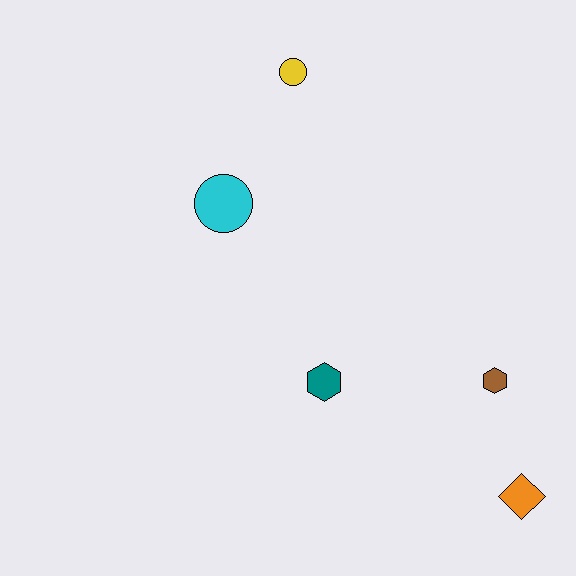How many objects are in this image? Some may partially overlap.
There are 5 objects.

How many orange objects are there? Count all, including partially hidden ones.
There is 1 orange object.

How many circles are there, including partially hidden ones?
There are 2 circles.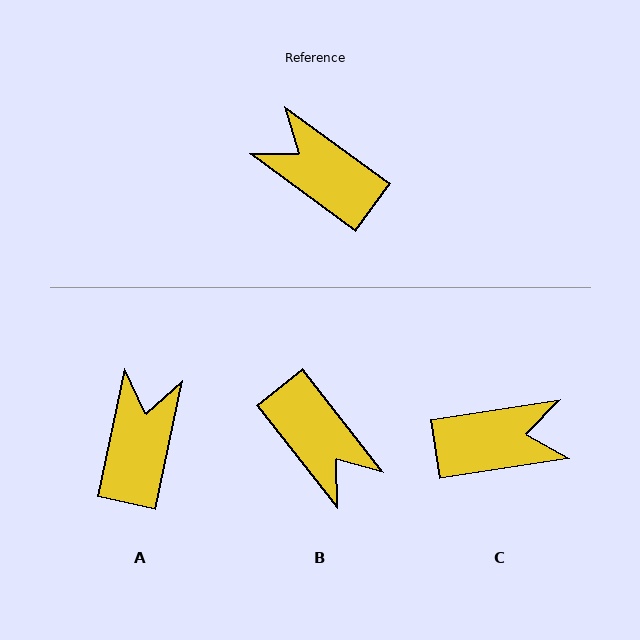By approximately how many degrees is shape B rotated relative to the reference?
Approximately 164 degrees counter-clockwise.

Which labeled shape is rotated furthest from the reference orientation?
B, about 164 degrees away.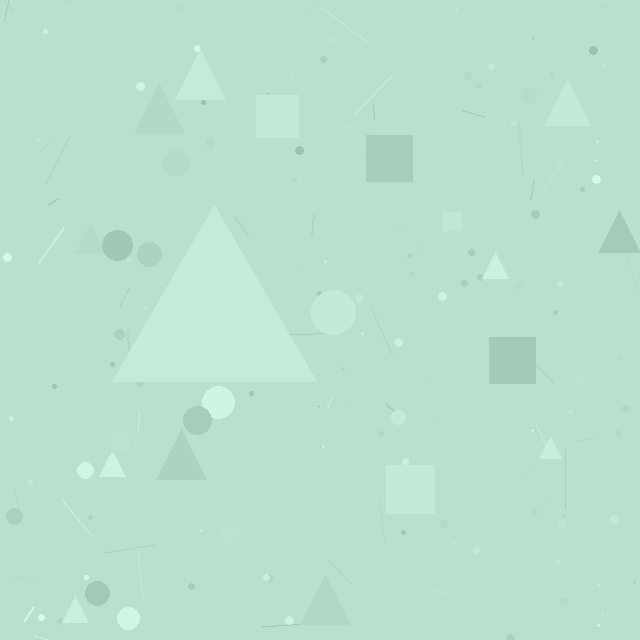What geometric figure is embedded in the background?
A triangle is embedded in the background.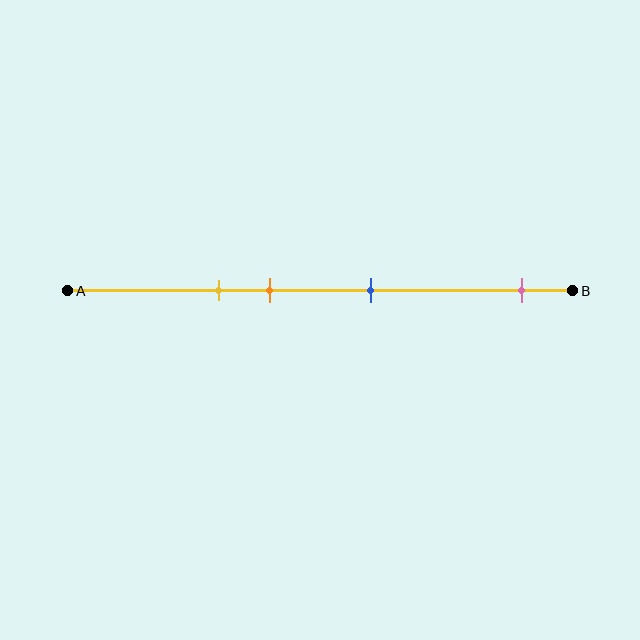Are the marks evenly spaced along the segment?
No, the marks are not evenly spaced.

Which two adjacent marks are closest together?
The yellow and orange marks are the closest adjacent pair.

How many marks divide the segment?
There are 4 marks dividing the segment.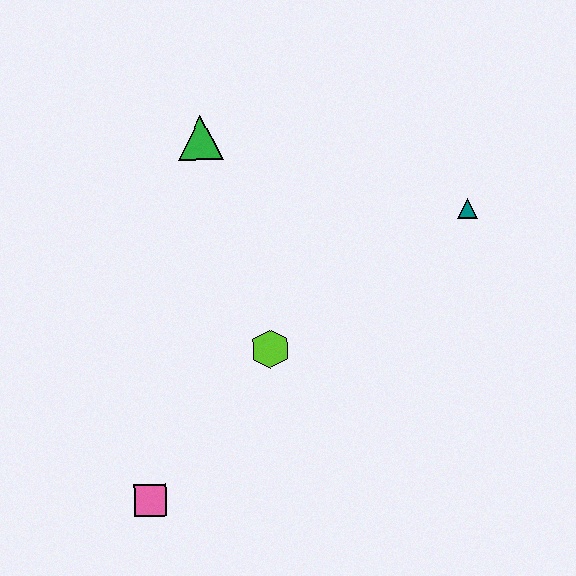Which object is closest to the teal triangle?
The lime hexagon is closest to the teal triangle.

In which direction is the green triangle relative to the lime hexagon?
The green triangle is above the lime hexagon.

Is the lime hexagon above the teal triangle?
No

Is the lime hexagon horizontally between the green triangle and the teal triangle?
Yes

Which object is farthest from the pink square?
The teal triangle is farthest from the pink square.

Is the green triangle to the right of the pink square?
Yes